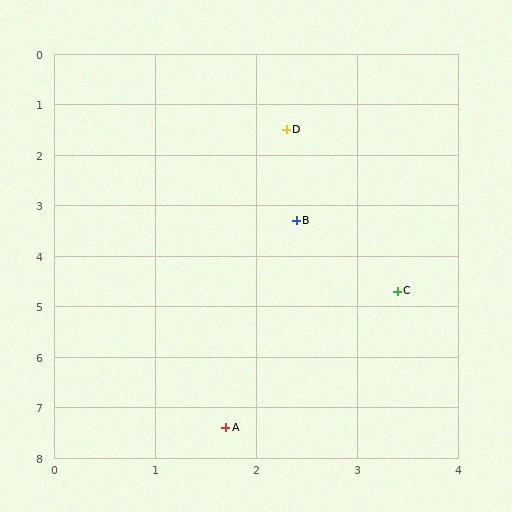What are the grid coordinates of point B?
Point B is at approximately (2.4, 3.3).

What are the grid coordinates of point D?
Point D is at approximately (2.3, 1.5).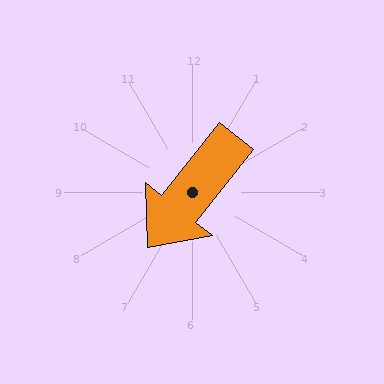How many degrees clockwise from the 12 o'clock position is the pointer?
Approximately 219 degrees.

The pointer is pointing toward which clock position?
Roughly 7 o'clock.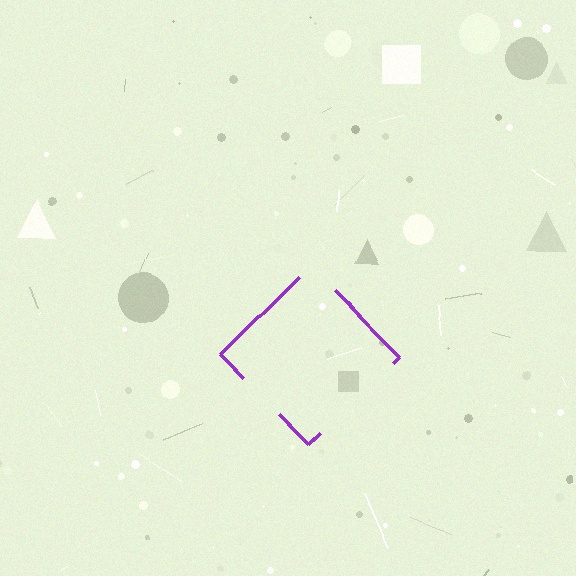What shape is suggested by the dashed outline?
The dashed outline suggests a diamond.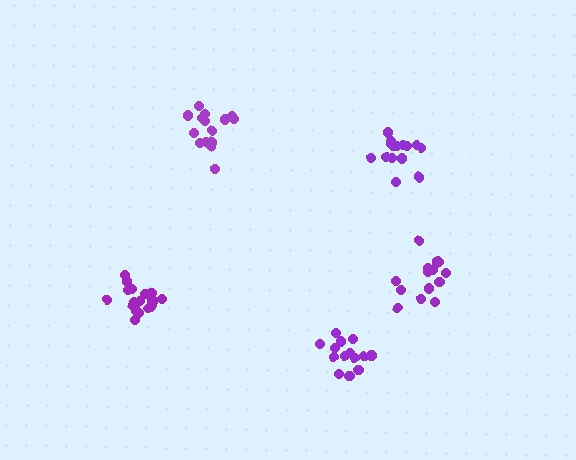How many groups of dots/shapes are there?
There are 5 groups.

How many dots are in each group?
Group 1: 14 dots, Group 2: 15 dots, Group 3: 18 dots, Group 4: 15 dots, Group 5: 15 dots (77 total).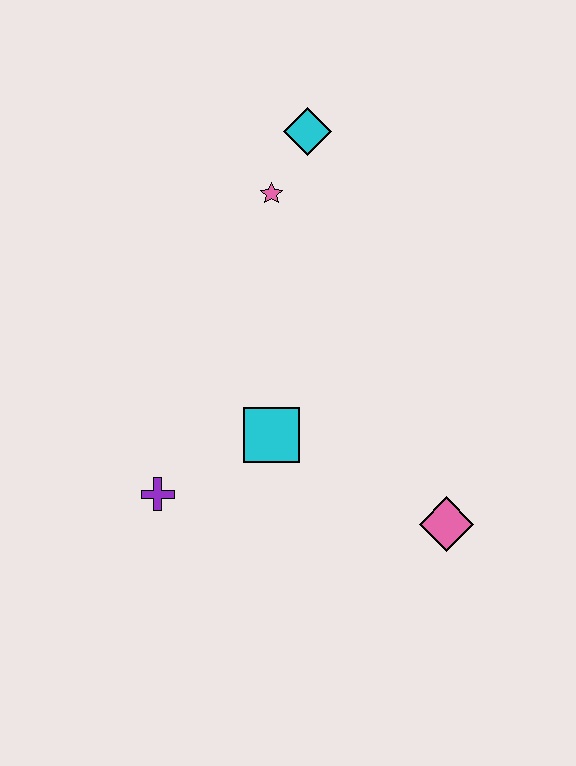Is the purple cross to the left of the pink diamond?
Yes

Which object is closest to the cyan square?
The purple cross is closest to the cyan square.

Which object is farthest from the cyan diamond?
The pink diamond is farthest from the cyan diamond.